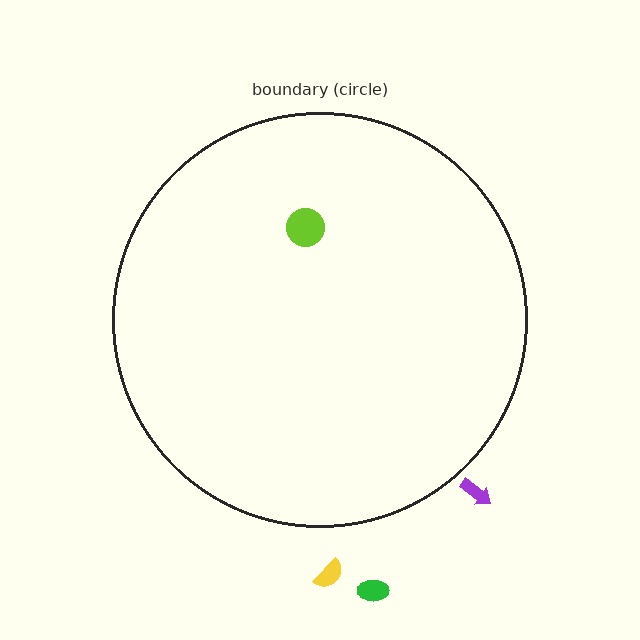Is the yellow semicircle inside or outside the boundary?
Outside.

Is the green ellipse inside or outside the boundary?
Outside.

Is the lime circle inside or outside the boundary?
Inside.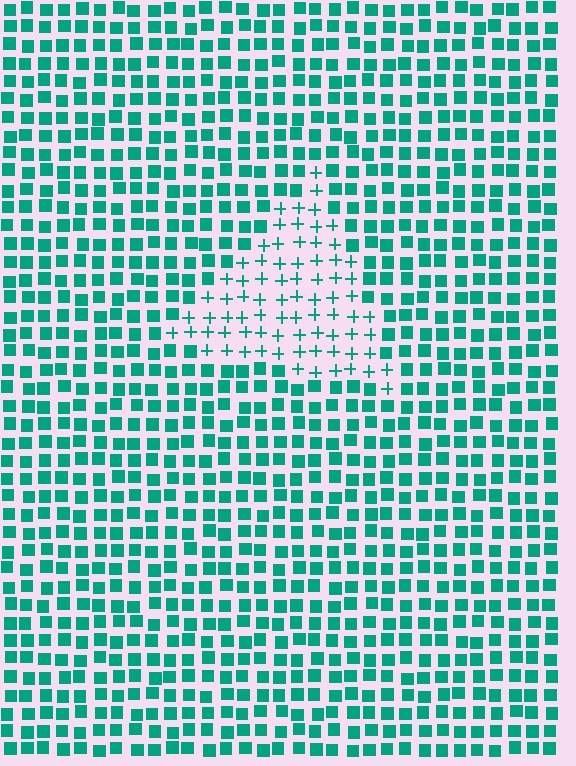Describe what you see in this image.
The image is filled with small teal elements arranged in a uniform grid. A triangle-shaped region contains plus signs, while the surrounding area contains squares. The boundary is defined purely by the change in element shape.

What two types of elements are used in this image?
The image uses plus signs inside the triangle region and squares outside it.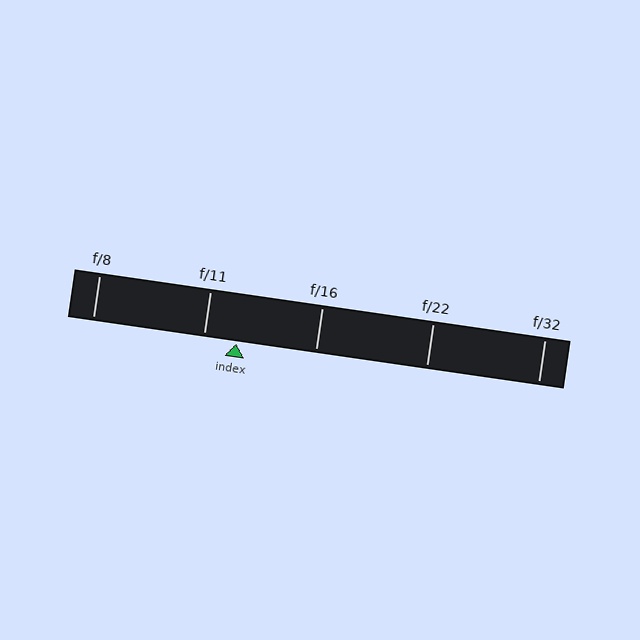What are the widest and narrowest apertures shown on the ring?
The widest aperture shown is f/8 and the narrowest is f/32.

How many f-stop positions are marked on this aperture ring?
There are 5 f-stop positions marked.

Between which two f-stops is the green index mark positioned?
The index mark is between f/11 and f/16.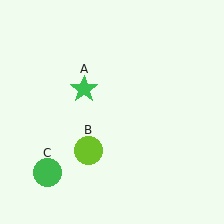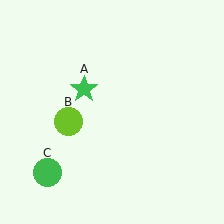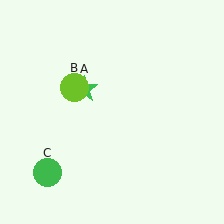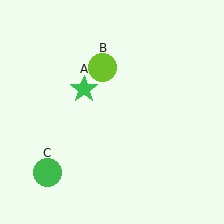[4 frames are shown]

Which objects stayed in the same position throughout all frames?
Green star (object A) and green circle (object C) remained stationary.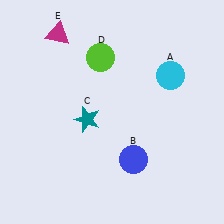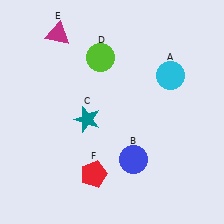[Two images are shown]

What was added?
A red pentagon (F) was added in Image 2.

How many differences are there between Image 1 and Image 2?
There is 1 difference between the two images.